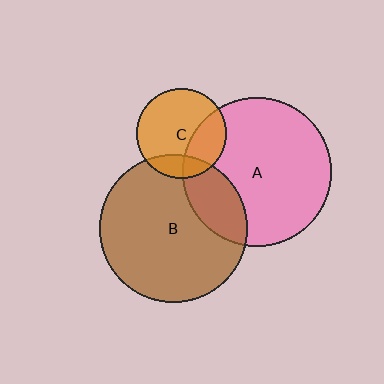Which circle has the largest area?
Circle A (pink).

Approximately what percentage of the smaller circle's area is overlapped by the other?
Approximately 30%.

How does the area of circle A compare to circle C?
Approximately 2.7 times.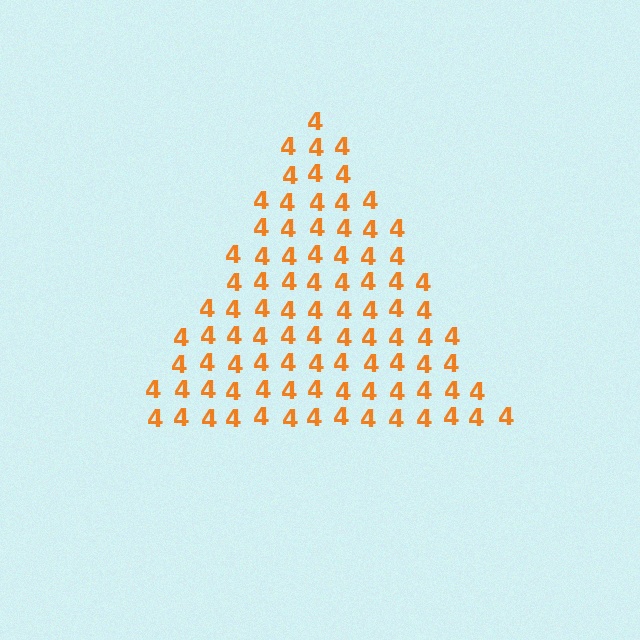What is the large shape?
The large shape is a triangle.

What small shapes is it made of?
It is made of small digit 4's.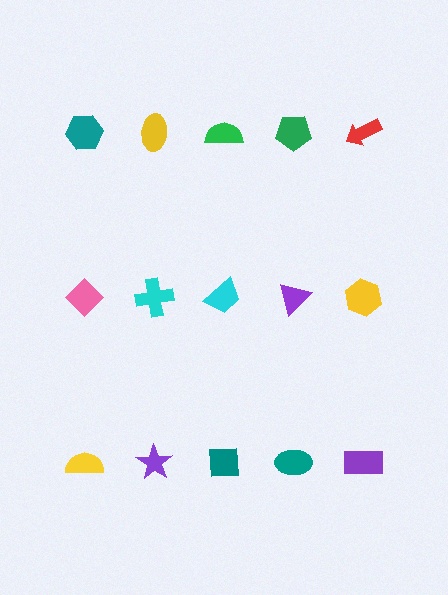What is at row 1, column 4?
A green pentagon.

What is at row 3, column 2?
A purple star.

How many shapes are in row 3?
5 shapes.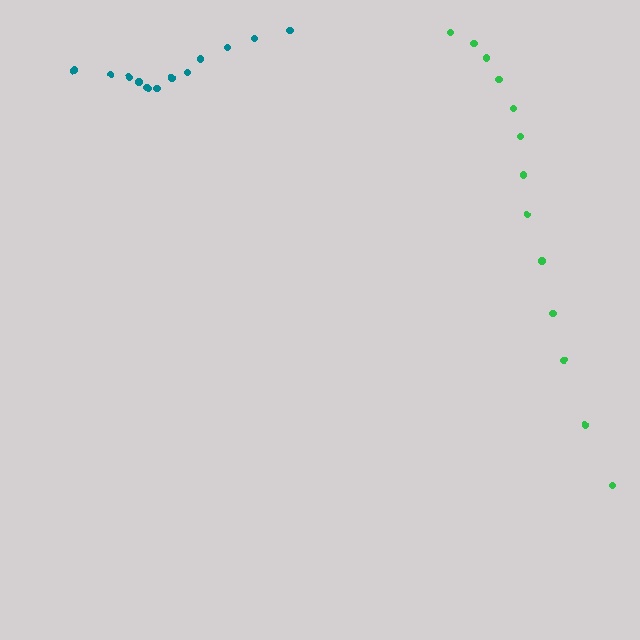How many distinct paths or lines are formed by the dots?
There are 2 distinct paths.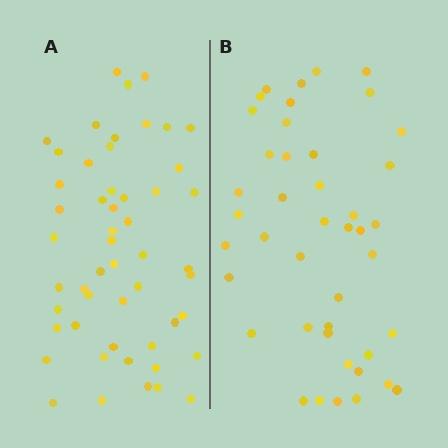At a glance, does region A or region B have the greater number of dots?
Region A (the left region) has more dots.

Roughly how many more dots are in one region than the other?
Region A has roughly 8 or so more dots than region B.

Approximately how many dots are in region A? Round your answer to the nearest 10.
About 50 dots. (The exact count is 52, which rounds to 50.)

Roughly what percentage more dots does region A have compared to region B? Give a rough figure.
About 20% more.